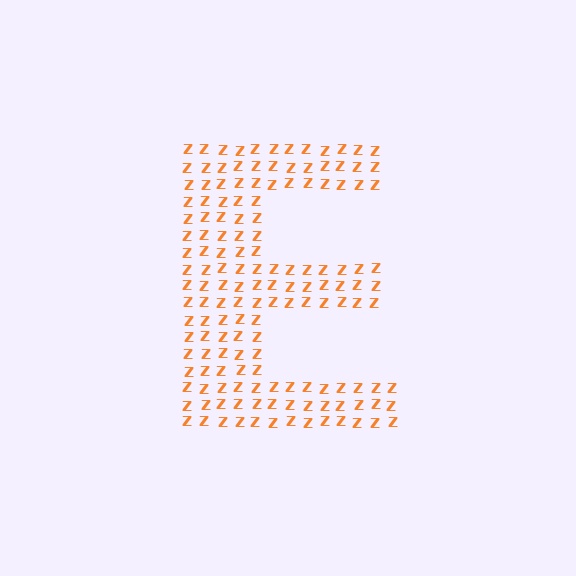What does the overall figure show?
The overall figure shows the letter E.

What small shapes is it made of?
It is made of small letter Z's.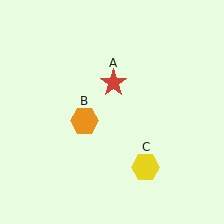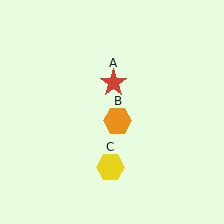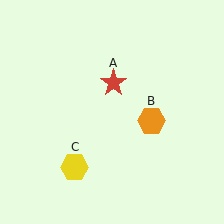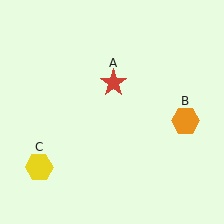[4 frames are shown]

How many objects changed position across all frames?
2 objects changed position: orange hexagon (object B), yellow hexagon (object C).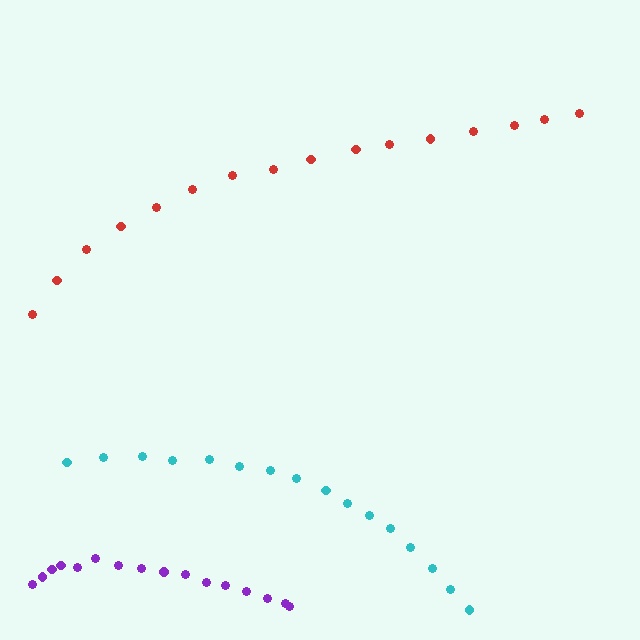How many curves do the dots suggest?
There are 3 distinct paths.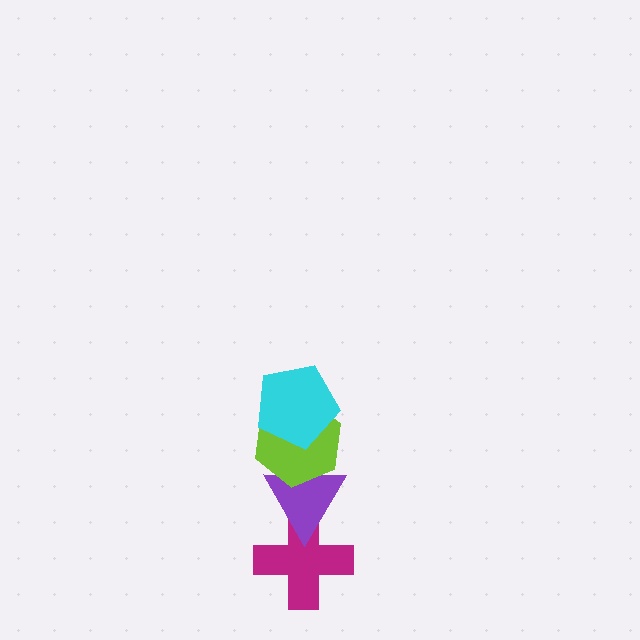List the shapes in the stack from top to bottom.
From top to bottom: the cyan pentagon, the lime hexagon, the purple triangle, the magenta cross.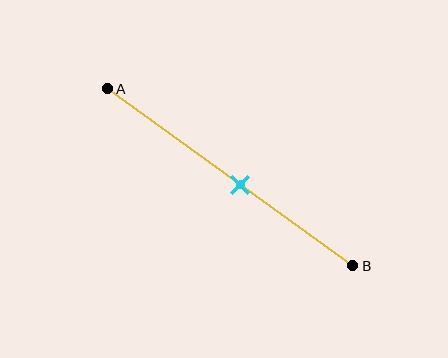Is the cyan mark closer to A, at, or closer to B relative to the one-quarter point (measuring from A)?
The cyan mark is closer to point B than the one-quarter point of segment AB.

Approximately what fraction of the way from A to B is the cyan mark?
The cyan mark is approximately 55% of the way from A to B.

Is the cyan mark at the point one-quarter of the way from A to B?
No, the mark is at about 55% from A, not at the 25% one-quarter point.